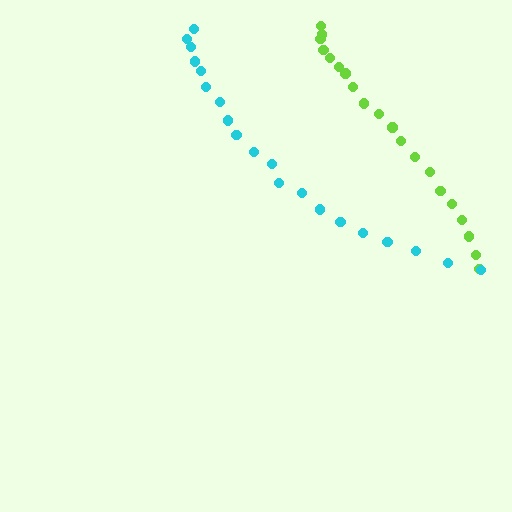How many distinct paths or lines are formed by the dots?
There are 2 distinct paths.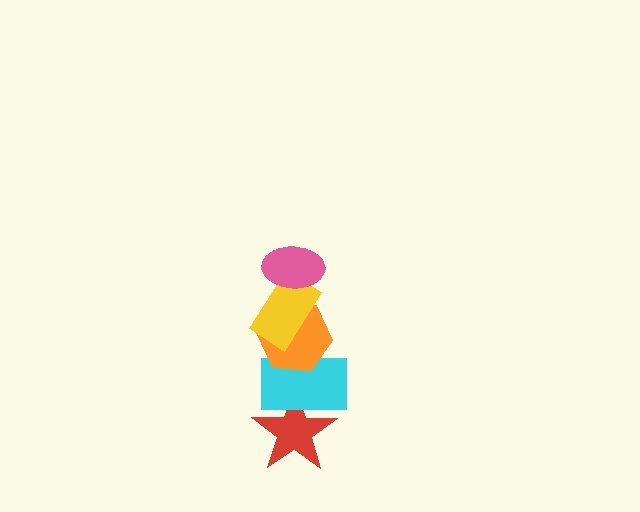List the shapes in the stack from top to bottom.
From top to bottom: the pink ellipse, the yellow rectangle, the orange hexagon, the cyan rectangle, the red star.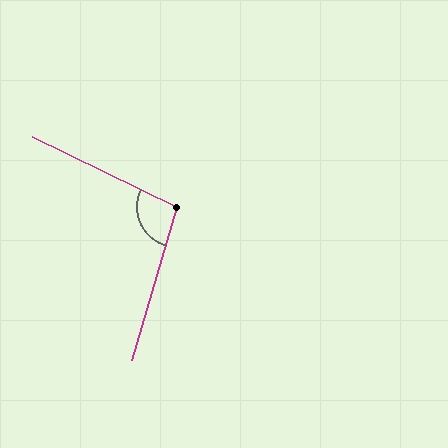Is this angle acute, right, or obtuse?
It is obtuse.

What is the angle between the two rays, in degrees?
Approximately 99 degrees.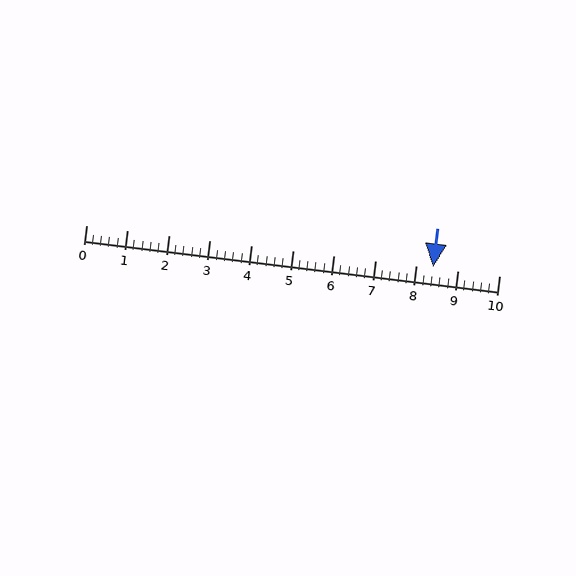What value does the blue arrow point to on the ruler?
The blue arrow points to approximately 8.4.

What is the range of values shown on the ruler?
The ruler shows values from 0 to 10.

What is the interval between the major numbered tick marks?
The major tick marks are spaced 1 units apart.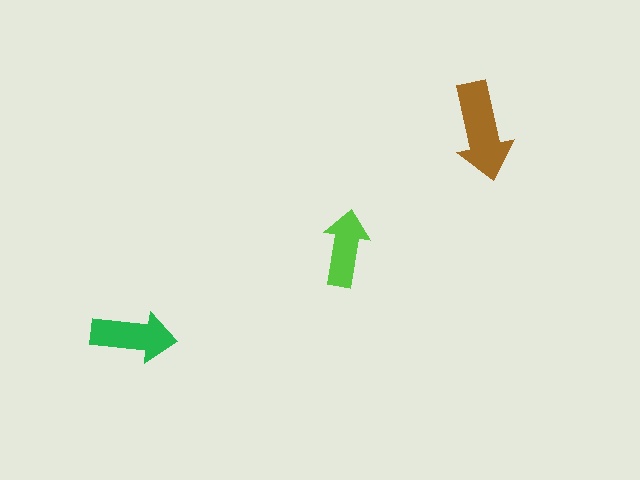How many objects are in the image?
There are 3 objects in the image.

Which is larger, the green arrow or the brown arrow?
The brown one.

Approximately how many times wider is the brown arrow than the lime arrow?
About 1.5 times wider.